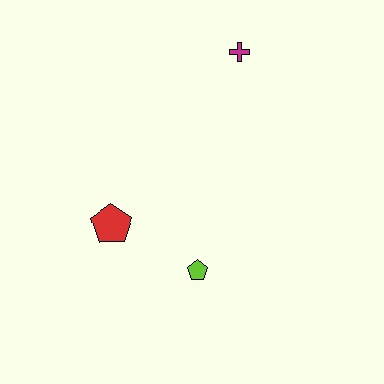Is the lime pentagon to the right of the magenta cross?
No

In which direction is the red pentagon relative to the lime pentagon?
The red pentagon is to the left of the lime pentagon.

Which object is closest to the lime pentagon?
The red pentagon is closest to the lime pentagon.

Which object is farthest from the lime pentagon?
The magenta cross is farthest from the lime pentagon.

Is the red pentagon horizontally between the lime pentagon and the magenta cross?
No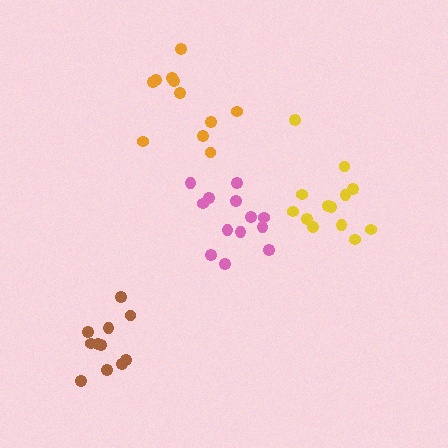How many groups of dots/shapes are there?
There are 4 groups.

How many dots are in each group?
Group 1: 13 dots, Group 2: 13 dots, Group 3: 11 dots, Group 4: 11 dots (48 total).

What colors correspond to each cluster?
The clusters are colored: pink, yellow, brown, orange.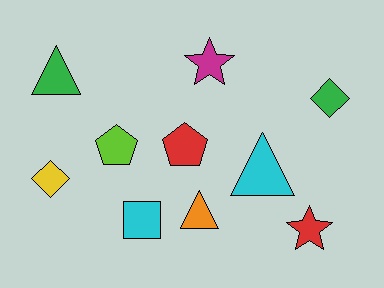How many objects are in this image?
There are 10 objects.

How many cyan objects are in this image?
There are 2 cyan objects.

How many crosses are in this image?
There are no crosses.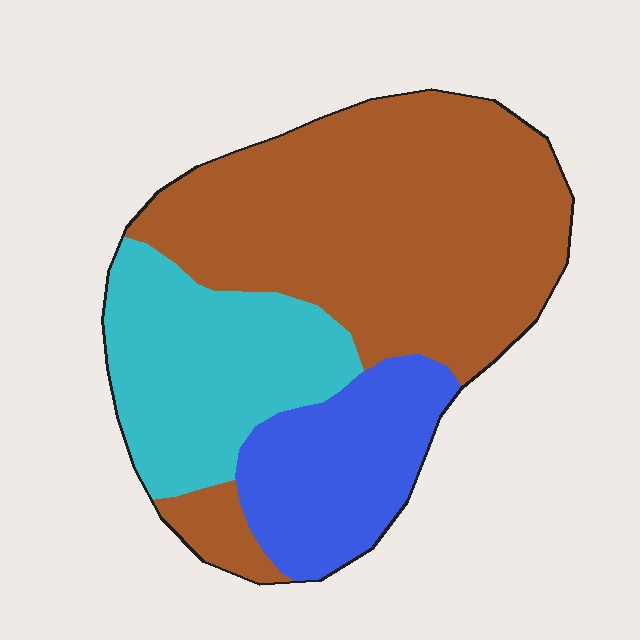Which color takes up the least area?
Blue, at roughly 20%.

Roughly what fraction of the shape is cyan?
Cyan takes up about one quarter (1/4) of the shape.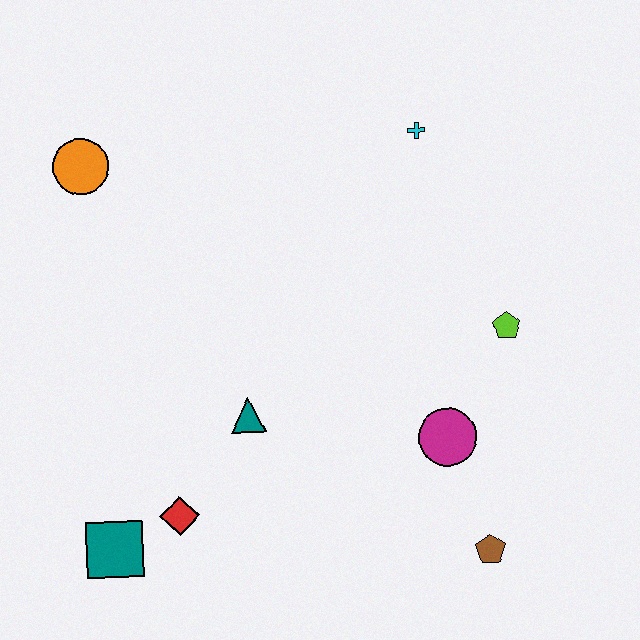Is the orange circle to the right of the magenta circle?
No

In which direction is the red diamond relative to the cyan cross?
The red diamond is below the cyan cross.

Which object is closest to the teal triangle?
The red diamond is closest to the teal triangle.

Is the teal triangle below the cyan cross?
Yes